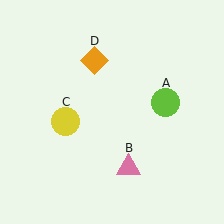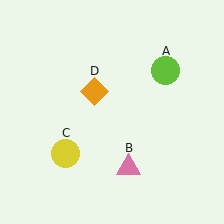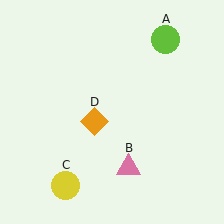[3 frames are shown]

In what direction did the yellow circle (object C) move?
The yellow circle (object C) moved down.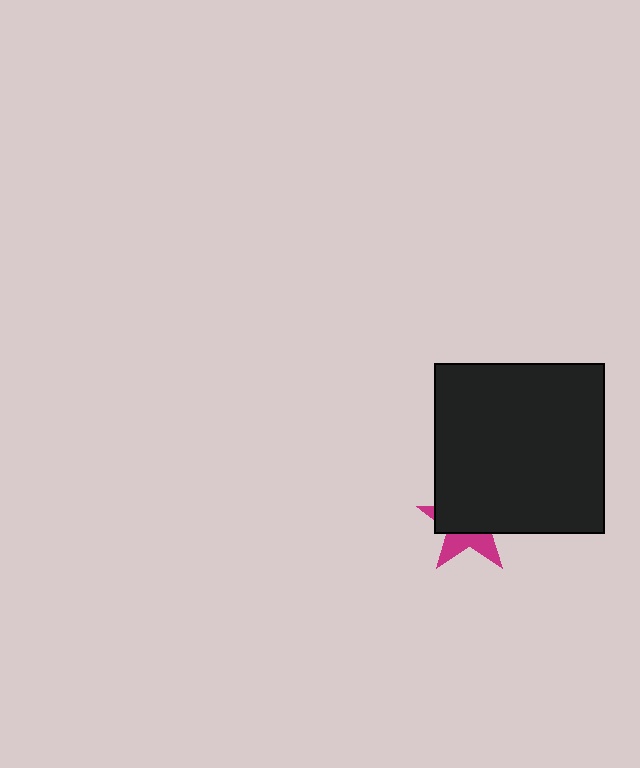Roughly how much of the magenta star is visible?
A small part of it is visible (roughly 37%).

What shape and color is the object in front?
The object in front is a black square.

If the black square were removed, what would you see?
You would see the complete magenta star.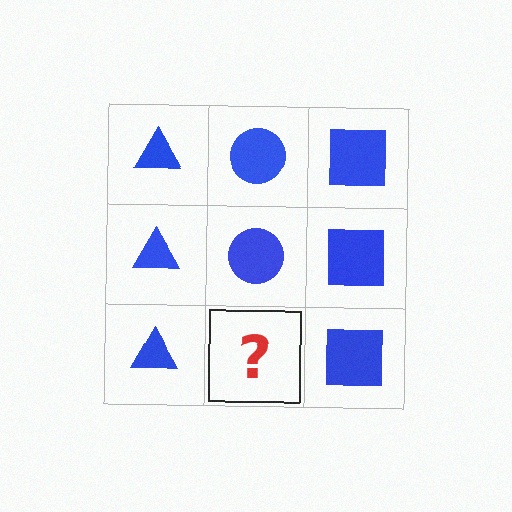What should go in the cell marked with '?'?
The missing cell should contain a blue circle.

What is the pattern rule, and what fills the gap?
The rule is that each column has a consistent shape. The gap should be filled with a blue circle.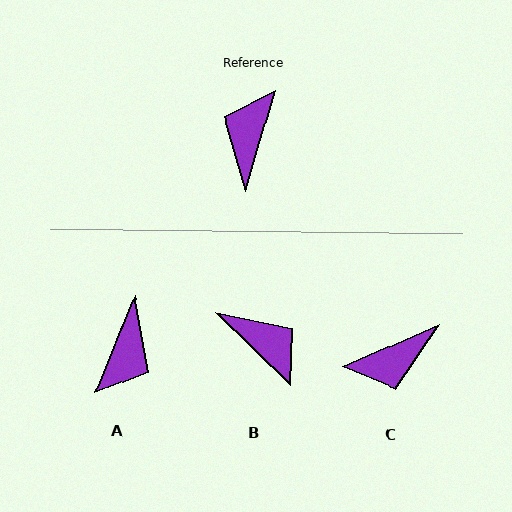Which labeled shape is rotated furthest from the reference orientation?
A, about 174 degrees away.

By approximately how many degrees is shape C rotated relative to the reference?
Approximately 130 degrees counter-clockwise.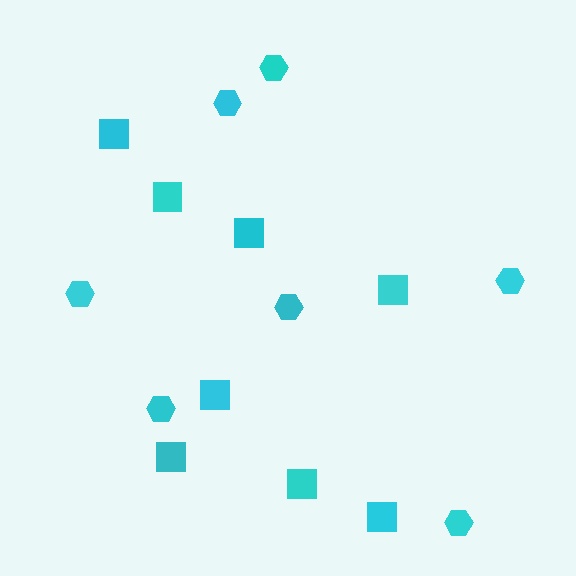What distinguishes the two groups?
There are 2 groups: one group of squares (8) and one group of hexagons (7).